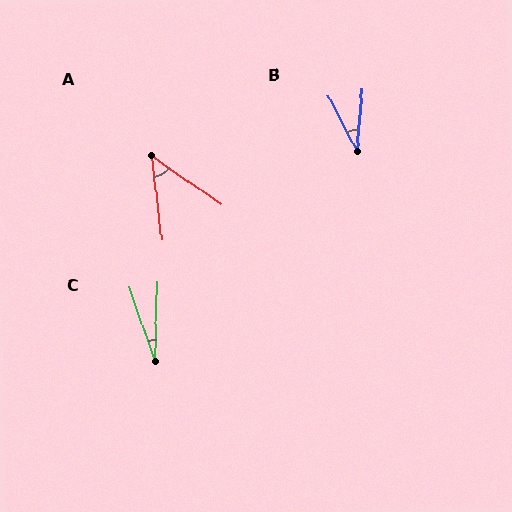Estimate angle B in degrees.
Approximately 33 degrees.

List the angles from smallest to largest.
C (20°), B (33°), A (48°).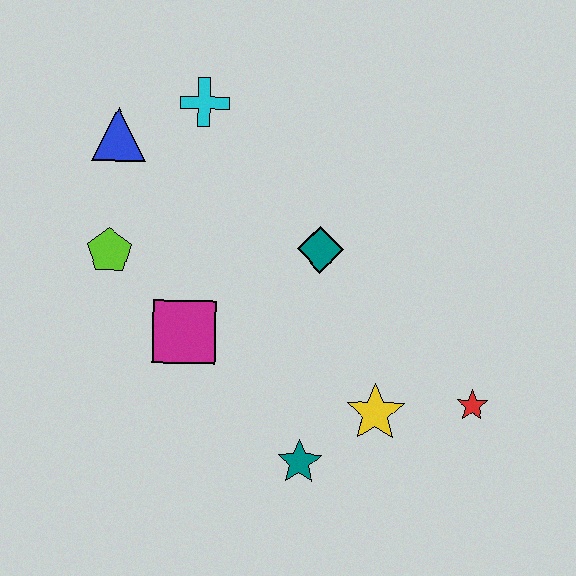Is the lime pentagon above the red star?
Yes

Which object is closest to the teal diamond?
The magenta square is closest to the teal diamond.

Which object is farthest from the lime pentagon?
The red star is farthest from the lime pentagon.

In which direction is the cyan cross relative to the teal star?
The cyan cross is above the teal star.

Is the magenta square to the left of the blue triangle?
No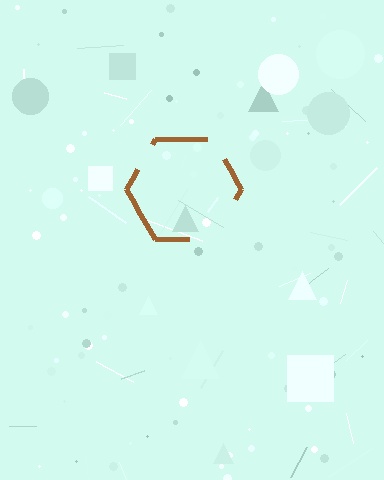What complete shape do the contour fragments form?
The contour fragments form a hexagon.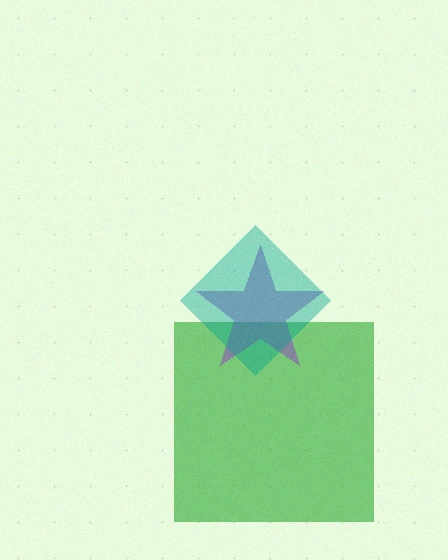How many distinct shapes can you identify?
There are 3 distinct shapes: a green square, a purple star, a teal diamond.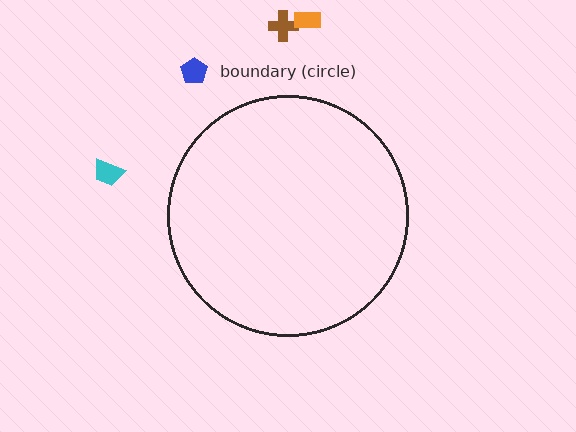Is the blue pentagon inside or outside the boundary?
Outside.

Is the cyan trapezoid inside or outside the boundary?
Outside.